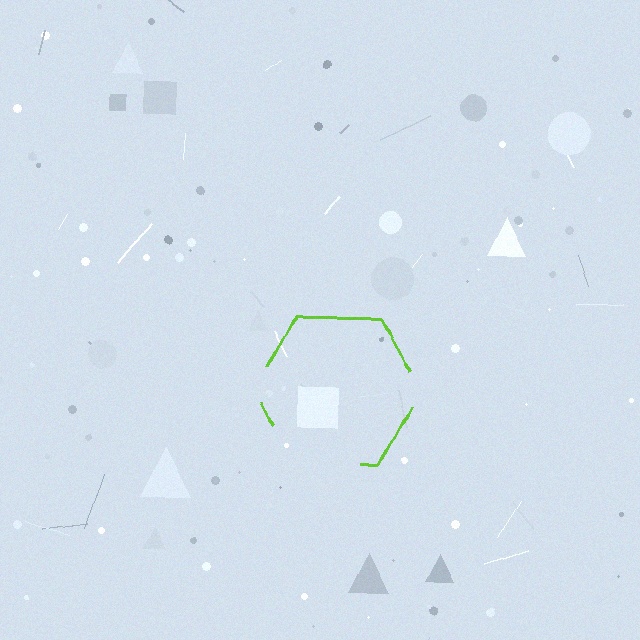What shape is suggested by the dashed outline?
The dashed outline suggests a hexagon.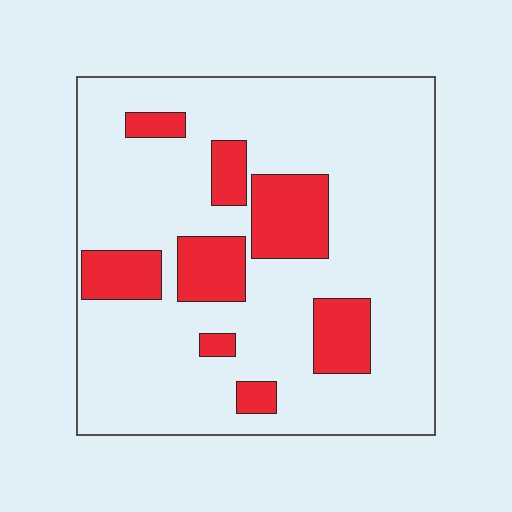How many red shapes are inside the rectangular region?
8.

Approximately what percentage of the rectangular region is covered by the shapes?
Approximately 20%.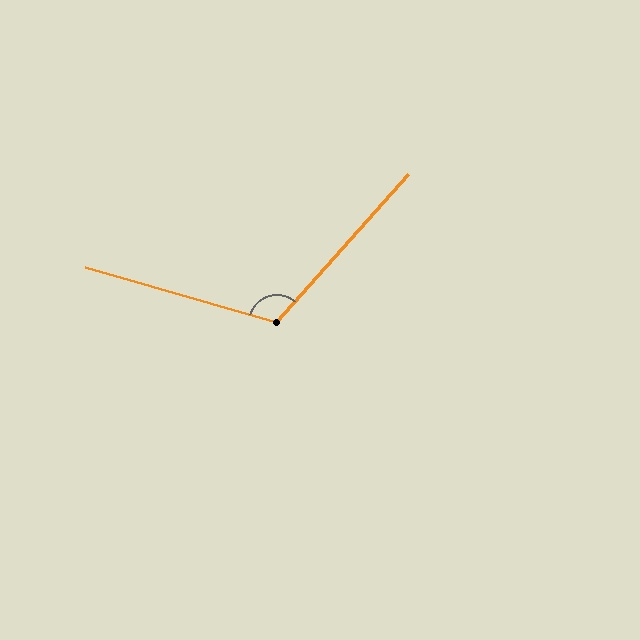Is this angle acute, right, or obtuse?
It is obtuse.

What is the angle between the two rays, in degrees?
Approximately 115 degrees.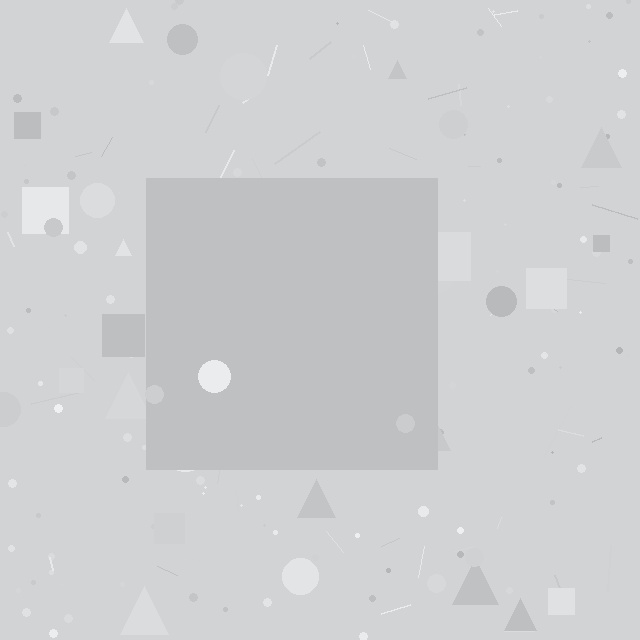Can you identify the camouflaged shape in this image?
The camouflaged shape is a square.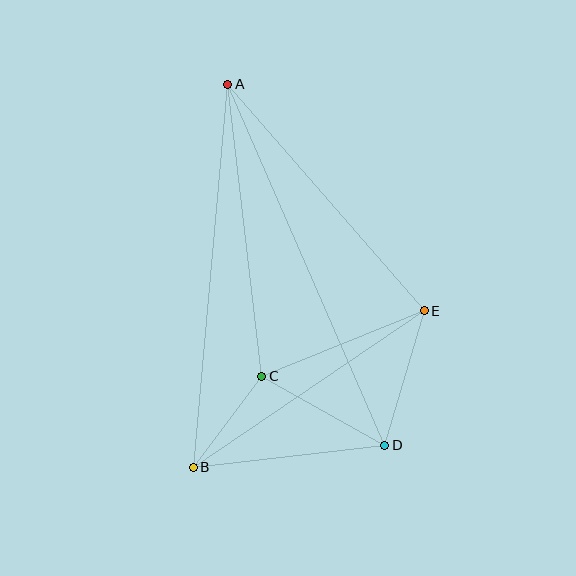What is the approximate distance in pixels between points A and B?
The distance between A and B is approximately 385 pixels.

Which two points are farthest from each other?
Points A and D are farthest from each other.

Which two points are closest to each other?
Points B and C are closest to each other.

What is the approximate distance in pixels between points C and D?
The distance between C and D is approximately 141 pixels.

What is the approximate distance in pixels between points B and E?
The distance between B and E is approximately 279 pixels.